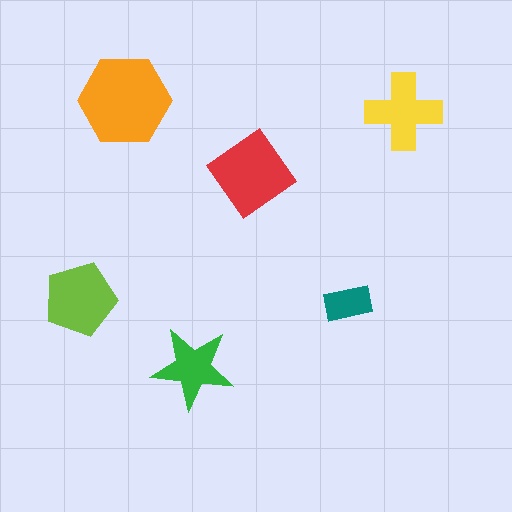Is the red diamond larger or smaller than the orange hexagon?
Smaller.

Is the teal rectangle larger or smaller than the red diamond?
Smaller.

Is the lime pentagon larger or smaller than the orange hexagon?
Smaller.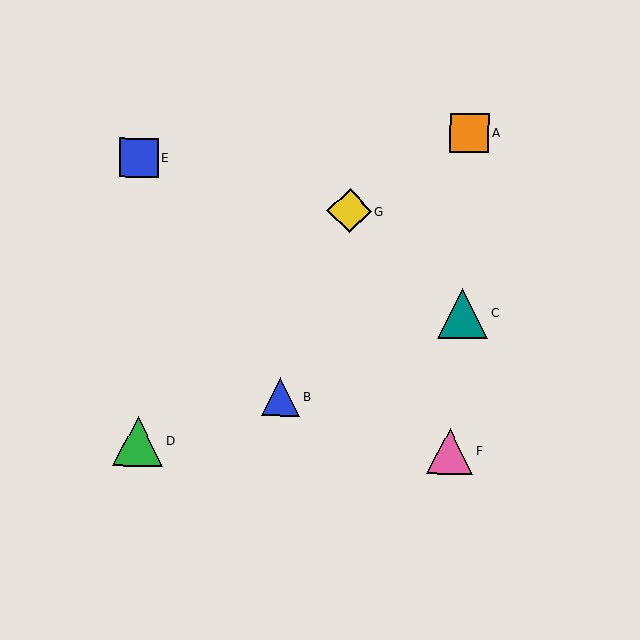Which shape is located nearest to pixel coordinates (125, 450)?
The green triangle (labeled D) at (138, 441) is nearest to that location.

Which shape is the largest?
The teal triangle (labeled C) is the largest.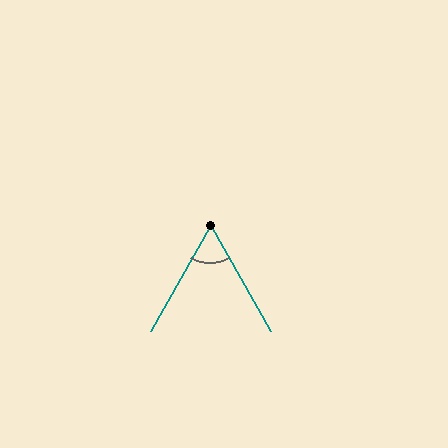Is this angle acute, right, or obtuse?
It is acute.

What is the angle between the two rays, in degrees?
Approximately 59 degrees.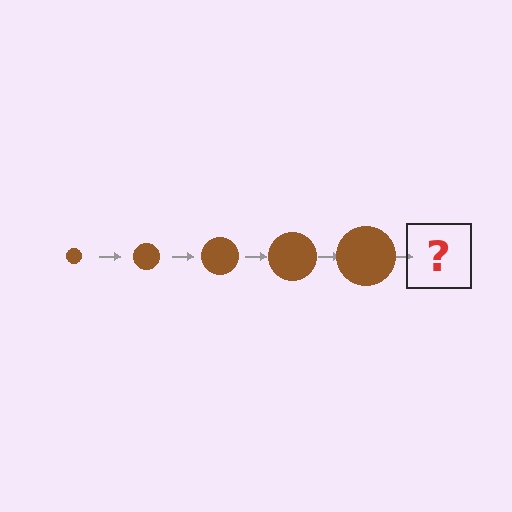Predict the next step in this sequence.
The next step is a brown circle, larger than the previous one.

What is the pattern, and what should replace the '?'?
The pattern is that the circle gets progressively larger each step. The '?' should be a brown circle, larger than the previous one.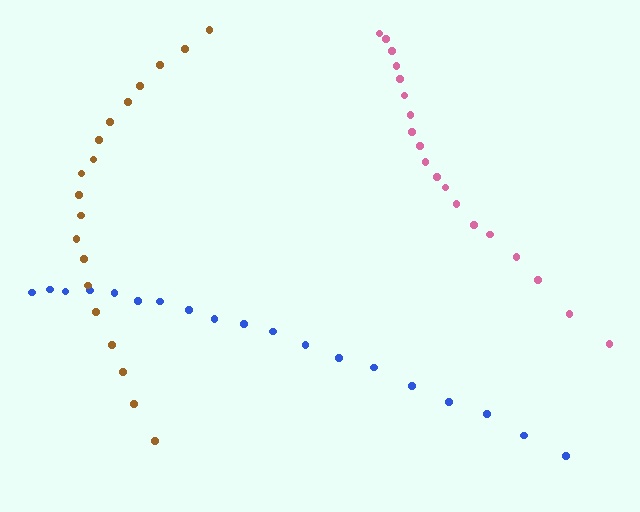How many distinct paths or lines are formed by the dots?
There are 3 distinct paths.